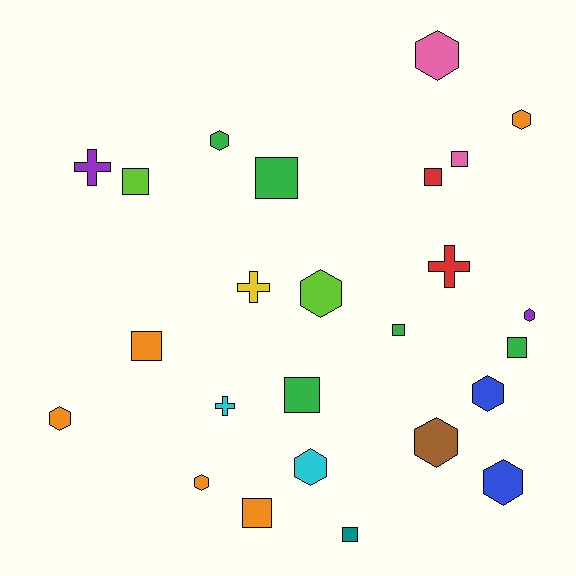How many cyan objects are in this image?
There are 2 cyan objects.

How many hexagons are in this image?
There are 11 hexagons.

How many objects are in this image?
There are 25 objects.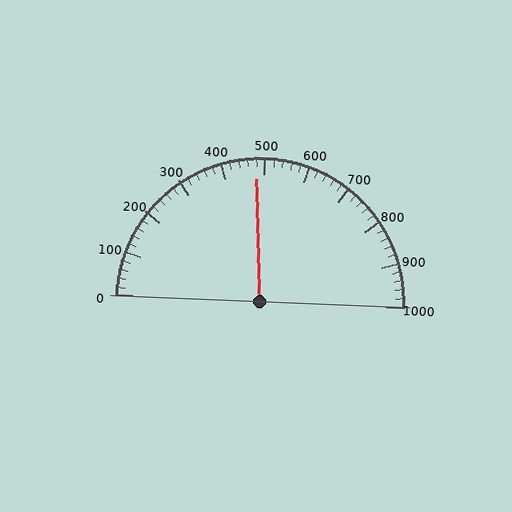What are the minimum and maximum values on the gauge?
The gauge ranges from 0 to 1000.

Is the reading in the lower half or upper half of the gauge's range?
The reading is in the lower half of the range (0 to 1000).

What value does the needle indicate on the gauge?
The needle indicates approximately 480.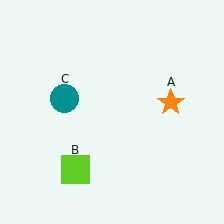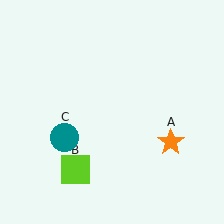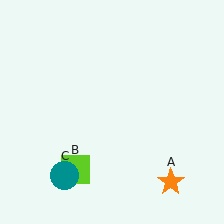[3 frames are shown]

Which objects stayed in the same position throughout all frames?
Lime square (object B) remained stationary.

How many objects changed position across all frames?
2 objects changed position: orange star (object A), teal circle (object C).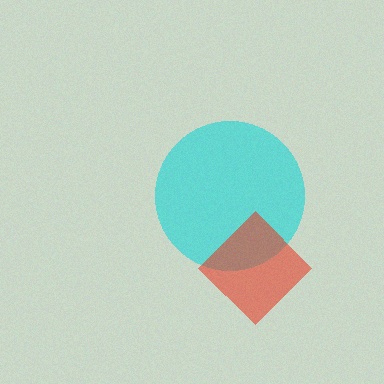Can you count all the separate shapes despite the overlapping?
Yes, there are 2 separate shapes.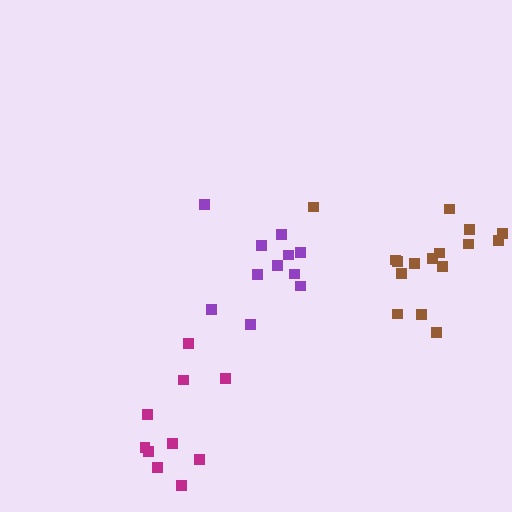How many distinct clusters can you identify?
There are 3 distinct clusters.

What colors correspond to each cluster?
The clusters are colored: brown, purple, magenta.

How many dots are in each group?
Group 1: 16 dots, Group 2: 11 dots, Group 3: 10 dots (37 total).